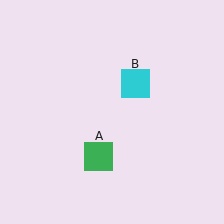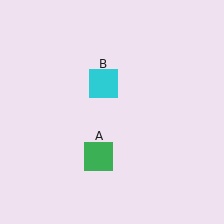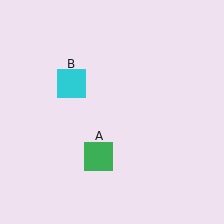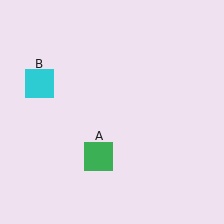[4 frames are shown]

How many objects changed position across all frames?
1 object changed position: cyan square (object B).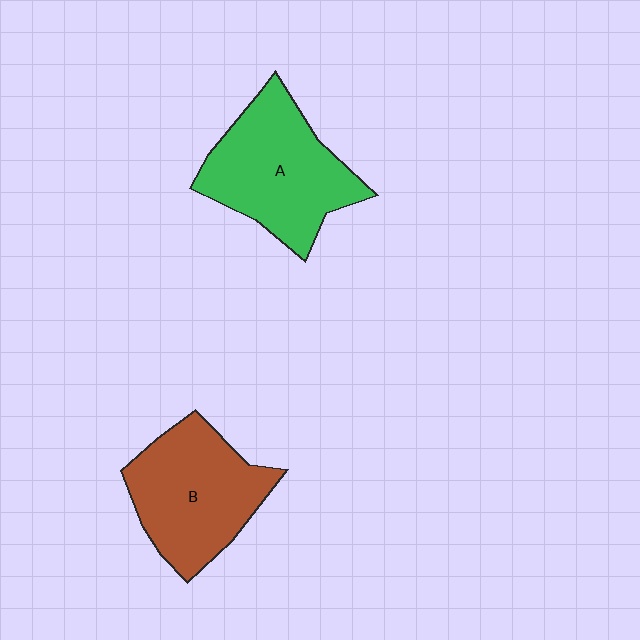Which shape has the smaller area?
Shape B (brown).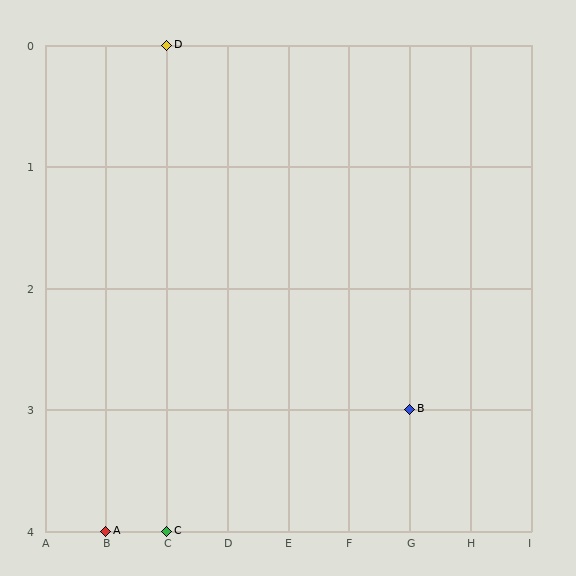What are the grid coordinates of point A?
Point A is at grid coordinates (B, 4).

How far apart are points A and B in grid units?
Points A and B are 5 columns and 1 row apart (about 5.1 grid units diagonally).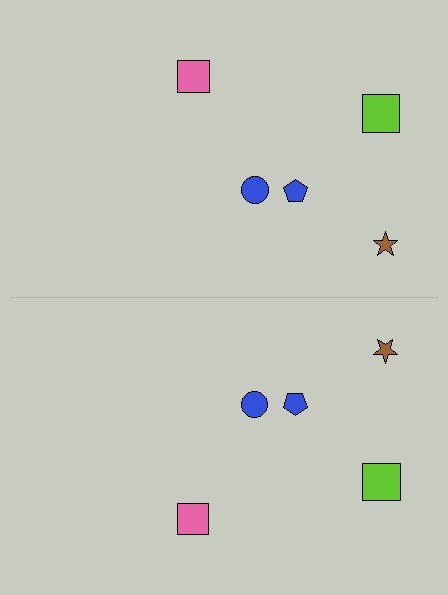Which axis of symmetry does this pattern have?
The pattern has a horizontal axis of symmetry running through the center of the image.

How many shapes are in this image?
There are 10 shapes in this image.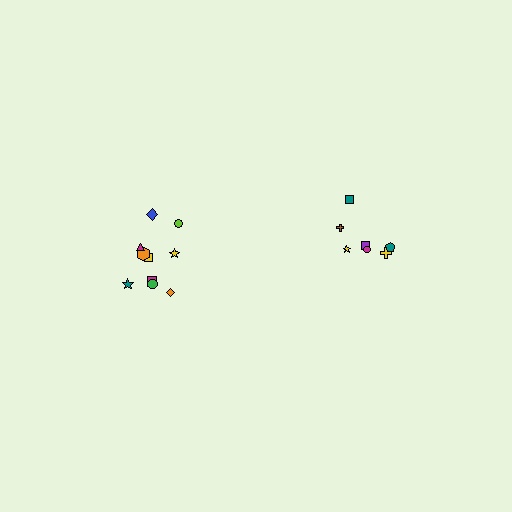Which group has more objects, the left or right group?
The left group.